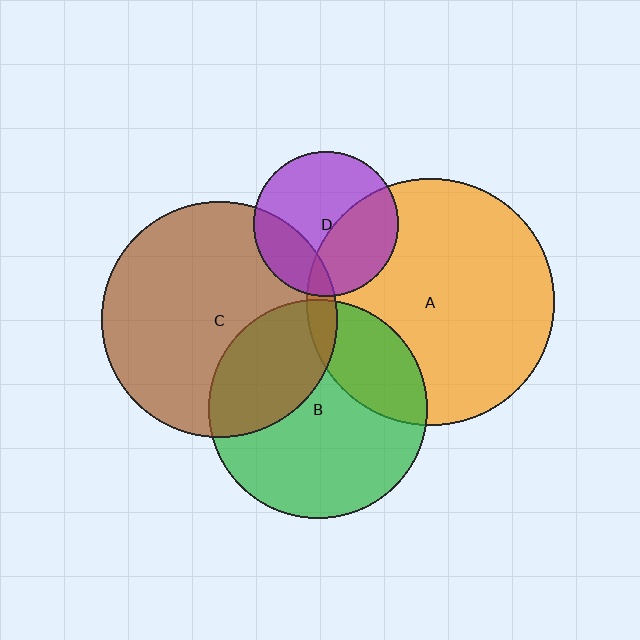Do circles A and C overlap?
Yes.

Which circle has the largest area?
Circle A (orange).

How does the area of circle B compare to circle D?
Approximately 2.3 times.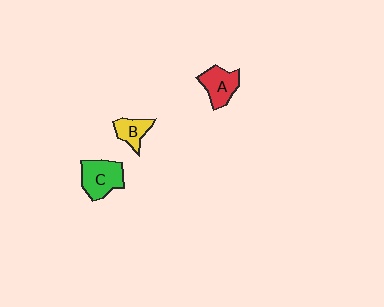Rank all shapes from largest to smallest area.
From largest to smallest: C (green), A (red), B (yellow).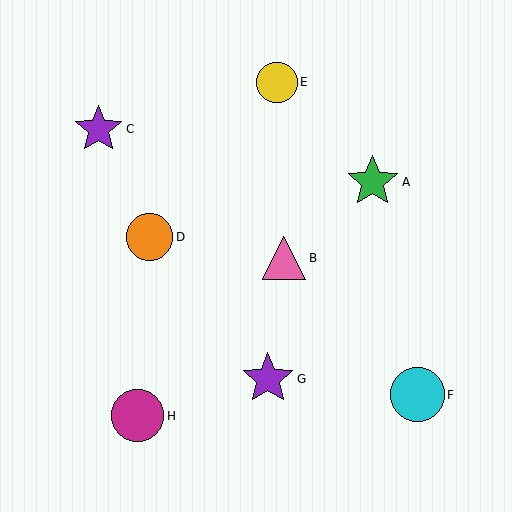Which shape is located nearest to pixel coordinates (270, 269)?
The pink triangle (labeled B) at (284, 258) is nearest to that location.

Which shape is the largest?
The cyan circle (labeled F) is the largest.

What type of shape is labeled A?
Shape A is a green star.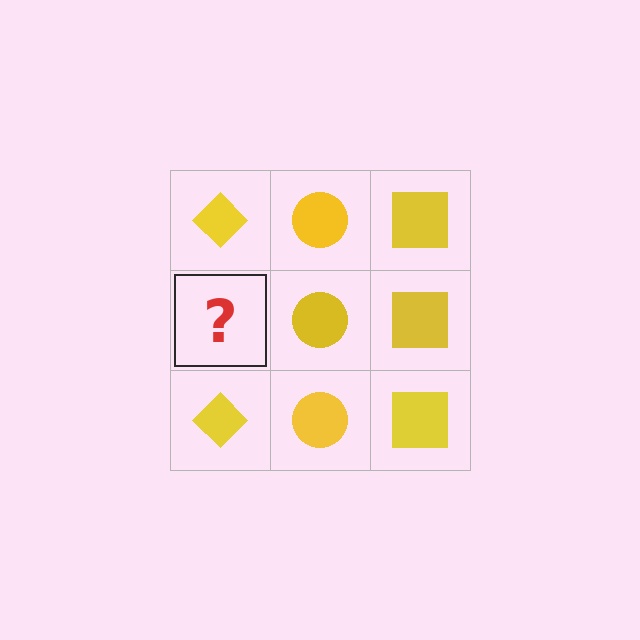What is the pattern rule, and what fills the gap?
The rule is that each column has a consistent shape. The gap should be filled with a yellow diamond.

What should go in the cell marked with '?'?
The missing cell should contain a yellow diamond.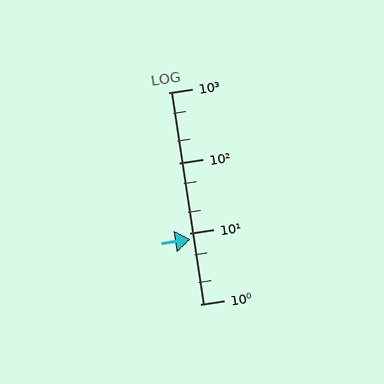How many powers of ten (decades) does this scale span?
The scale spans 3 decades, from 1 to 1000.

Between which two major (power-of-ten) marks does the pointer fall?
The pointer is between 1 and 10.